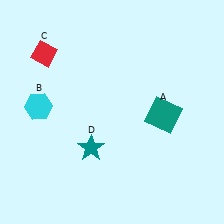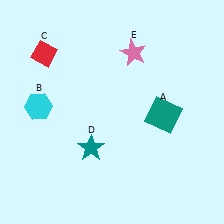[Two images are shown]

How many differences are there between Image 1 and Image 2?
There is 1 difference between the two images.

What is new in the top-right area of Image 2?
A pink star (E) was added in the top-right area of Image 2.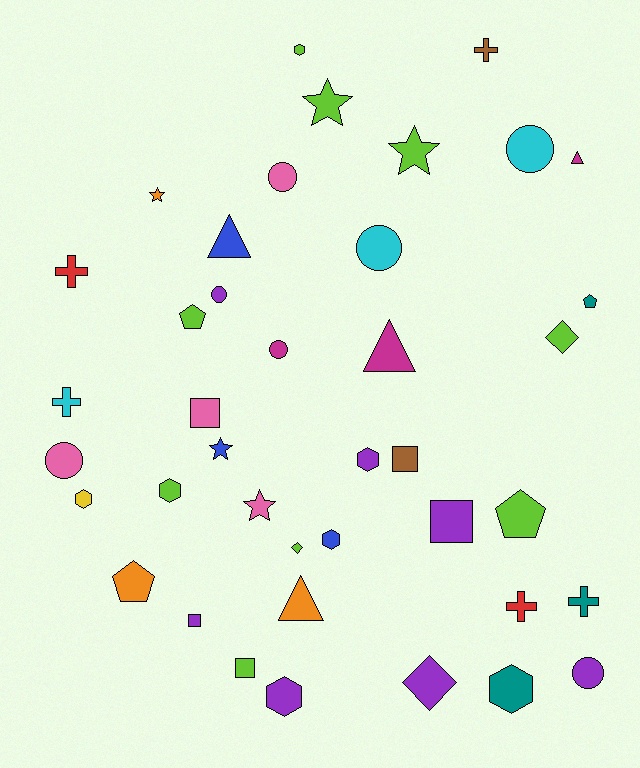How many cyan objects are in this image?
There are 3 cyan objects.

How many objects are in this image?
There are 40 objects.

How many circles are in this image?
There are 7 circles.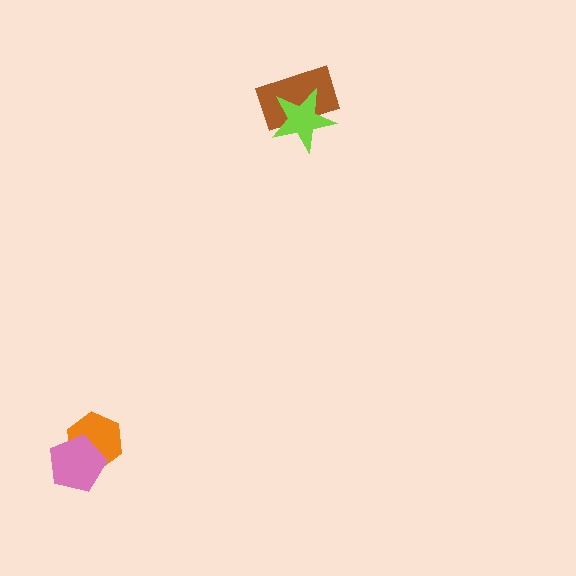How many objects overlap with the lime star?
1 object overlaps with the lime star.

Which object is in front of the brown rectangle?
The lime star is in front of the brown rectangle.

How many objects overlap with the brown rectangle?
1 object overlaps with the brown rectangle.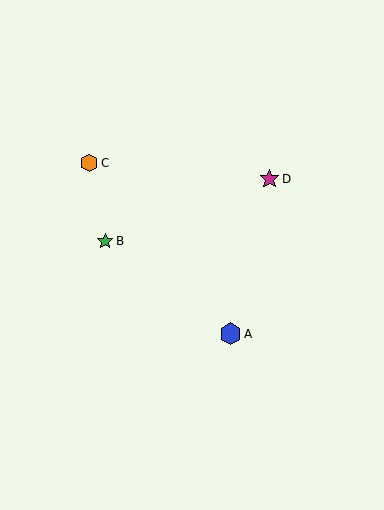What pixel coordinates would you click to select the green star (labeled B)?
Click at (105, 241) to select the green star B.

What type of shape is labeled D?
Shape D is a magenta star.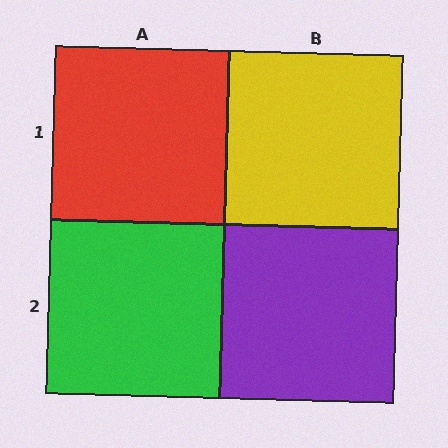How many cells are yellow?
1 cell is yellow.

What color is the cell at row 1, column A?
Red.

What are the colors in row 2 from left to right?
Green, purple.